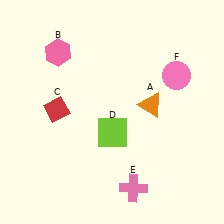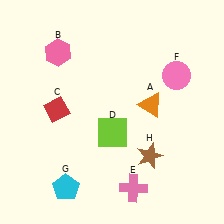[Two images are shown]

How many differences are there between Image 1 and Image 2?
There are 2 differences between the two images.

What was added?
A cyan pentagon (G), a brown star (H) were added in Image 2.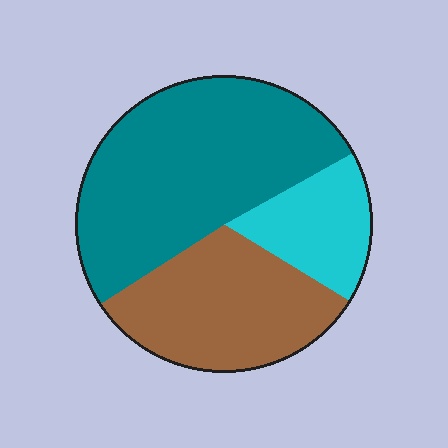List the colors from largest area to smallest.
From largest to smallest: teal, brown, cyan.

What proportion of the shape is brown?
Brown takes up about one third (1/3) of the shape.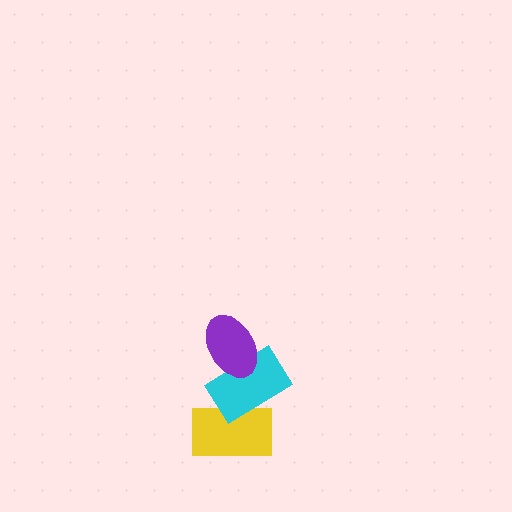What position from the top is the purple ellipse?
The purple ellipse is 1st from the top.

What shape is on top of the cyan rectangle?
The purple ellipse is on top of the cyan rectangle.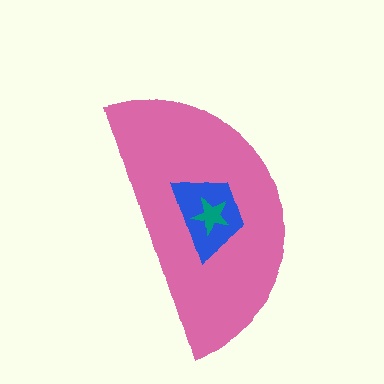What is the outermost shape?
The pink semicircle.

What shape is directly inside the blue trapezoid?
The teal star.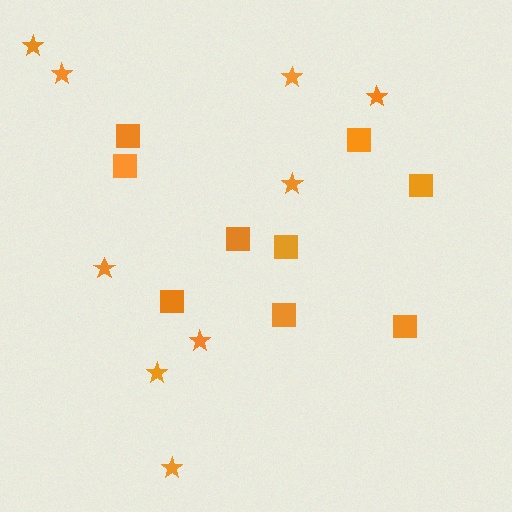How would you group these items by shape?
There are 2 groups: one group of stars (9) and one group of squares (9).